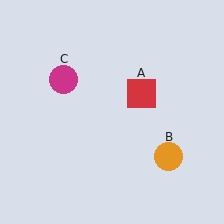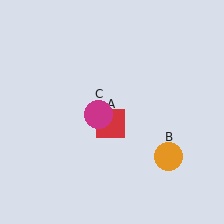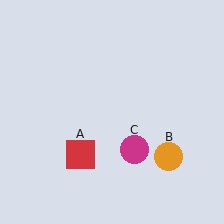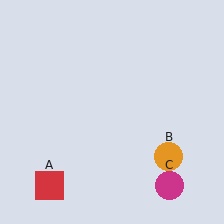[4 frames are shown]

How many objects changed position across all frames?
2 objects changed position: red square (object A), magenta circle (object C).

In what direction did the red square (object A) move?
The red square (object A) moved down and to the left.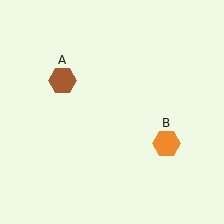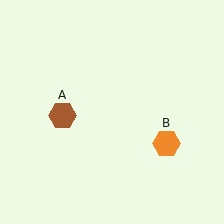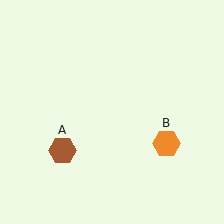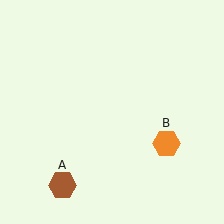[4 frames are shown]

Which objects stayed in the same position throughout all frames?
Orange hexagon (object B) remained stationary.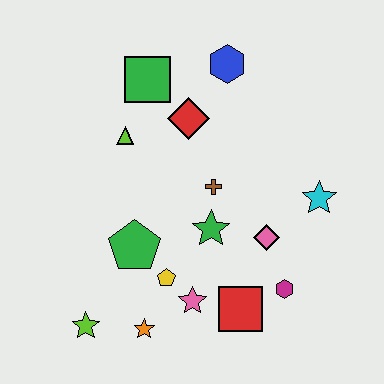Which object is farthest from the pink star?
The blue hexagon is farthest from the pink star.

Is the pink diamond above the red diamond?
No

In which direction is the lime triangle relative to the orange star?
The lime triangle is above the orange star.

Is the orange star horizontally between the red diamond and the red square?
No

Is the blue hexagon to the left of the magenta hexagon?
Yes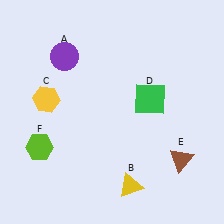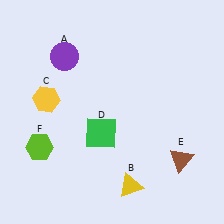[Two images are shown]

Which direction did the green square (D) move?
The green square (D) moved left.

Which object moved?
The green square (D) moved left.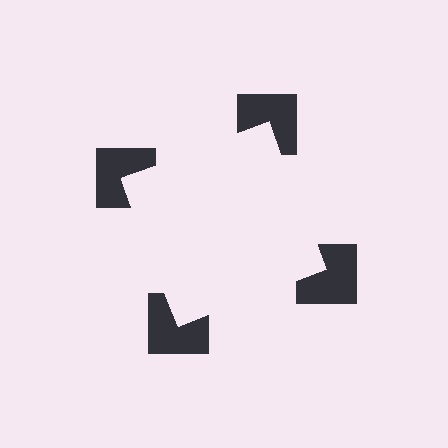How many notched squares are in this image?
There are 4 — one at each vertex of the illusory square.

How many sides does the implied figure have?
4 sides.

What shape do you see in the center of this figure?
An illusory square — its edges are inferred from the aligned wedge cuts in the notched squares, not physically drawn.